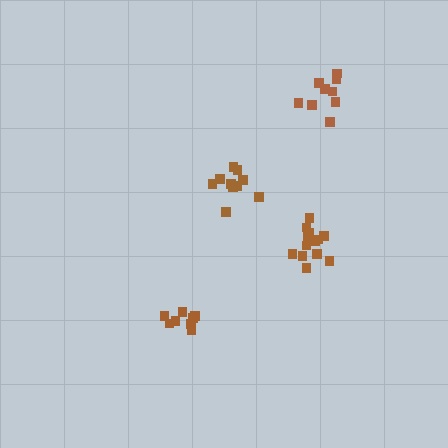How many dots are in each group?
Group 1: 10 dots, Group 2: 13 dots, Group 3: 9 dots, Group 4: 8 dots (40 total).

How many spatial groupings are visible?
There are 4 spatial groupings.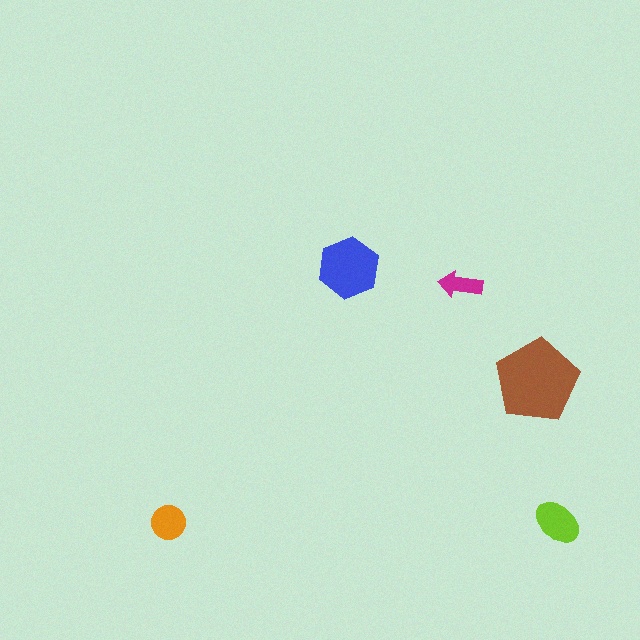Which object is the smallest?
The magenta arrow.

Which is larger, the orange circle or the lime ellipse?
The lime ellipse.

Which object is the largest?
The brown pentagon.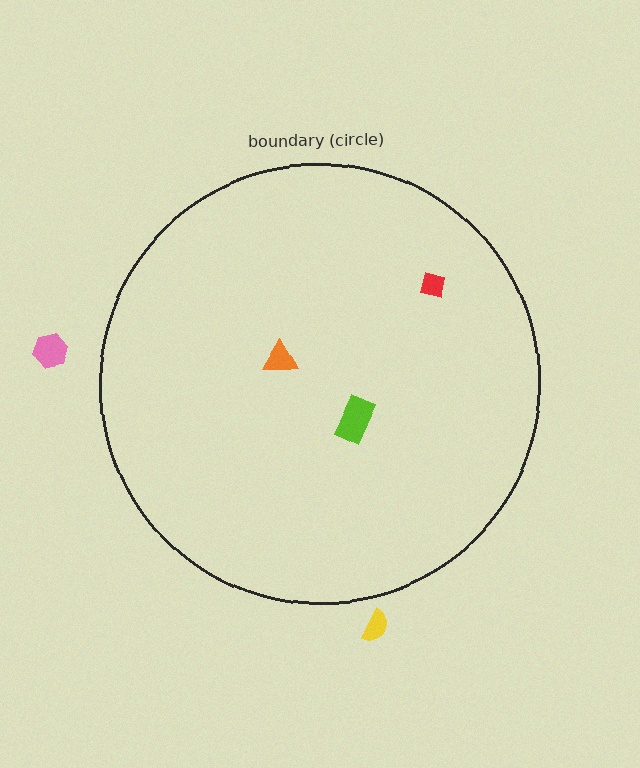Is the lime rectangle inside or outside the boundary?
Inside.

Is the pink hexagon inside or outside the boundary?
Outside.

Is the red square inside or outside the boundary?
Inside.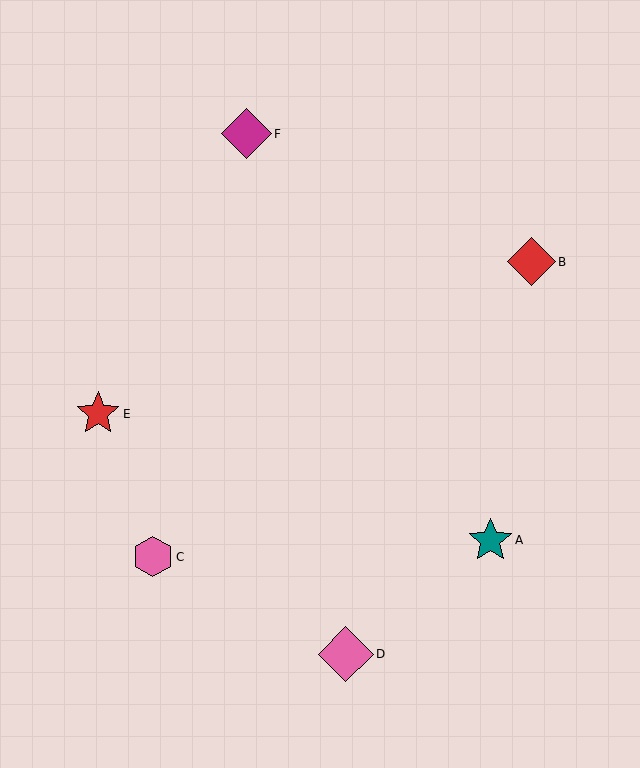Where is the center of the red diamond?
The center of the red diamond is at (531, 262).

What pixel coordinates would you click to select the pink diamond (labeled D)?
Click at (346, 654) to select the pink diamond D.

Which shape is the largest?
The pink diamond (labeled D) is the largest.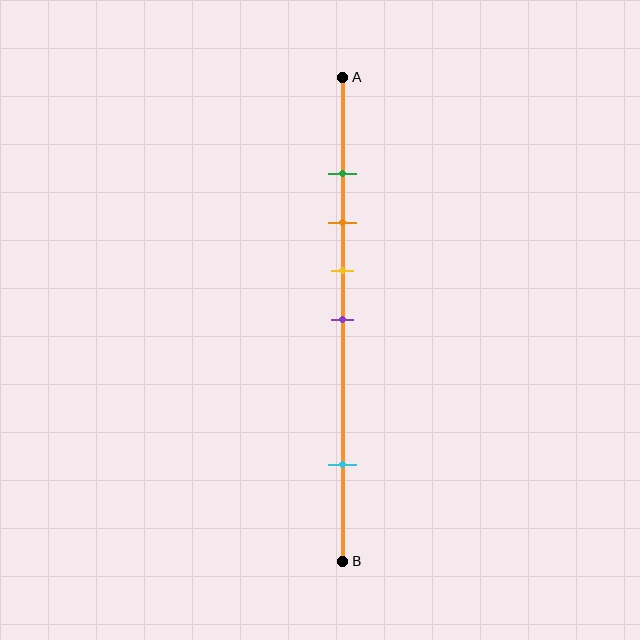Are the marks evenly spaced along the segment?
No, the marks are not evenly spaced.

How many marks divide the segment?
There are 5 marks dividing the segment.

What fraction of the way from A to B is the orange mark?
The orange mark is approximately 30% (0.3) of the way from A to B.